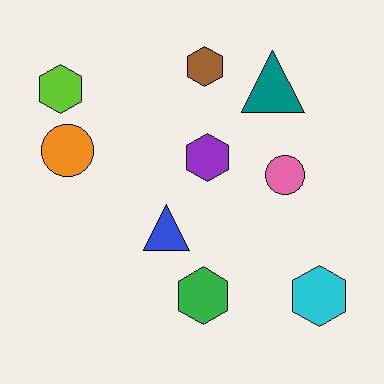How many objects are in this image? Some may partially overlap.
There are 9 objects.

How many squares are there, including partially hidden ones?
There are no squares.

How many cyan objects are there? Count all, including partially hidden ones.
There is 1 cyan object.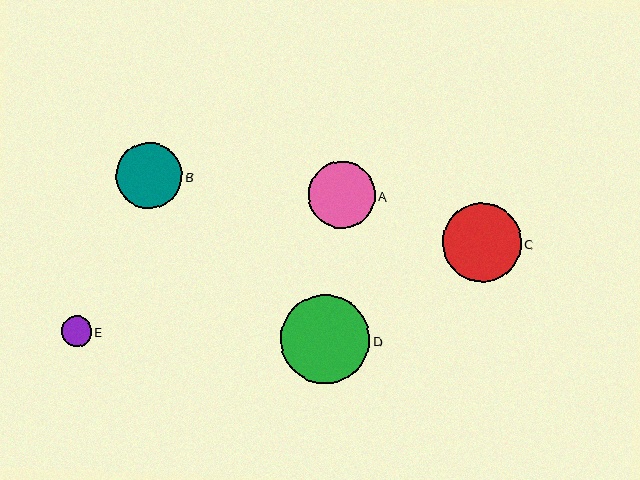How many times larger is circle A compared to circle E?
Circle A is approximately 2.2 times the size of circle E.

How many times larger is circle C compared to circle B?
Circle C is approximately 1.2 times the size of circle B.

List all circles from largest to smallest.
From largest to smallest: D, C, A, B, E.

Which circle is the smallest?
Circle E is the smallest with a size of approximately 30 pixels.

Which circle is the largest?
Circle D is the largest with a size of approximately 89 pixels.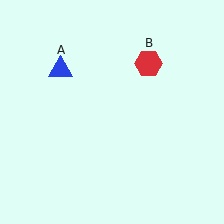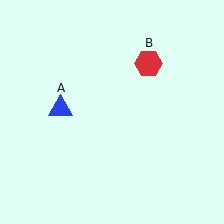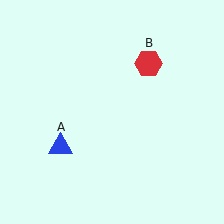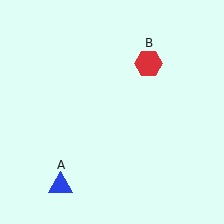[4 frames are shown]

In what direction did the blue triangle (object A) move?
The blue triangle (object A) moved down.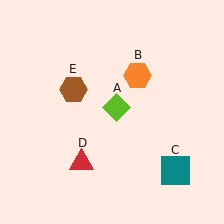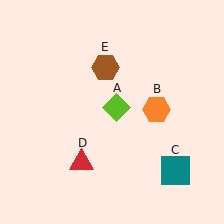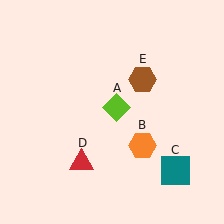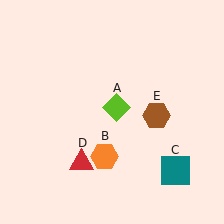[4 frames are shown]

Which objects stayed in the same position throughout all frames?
Lime diamond (object A) and teal square (object C) and red triangle (object D) remained stationary.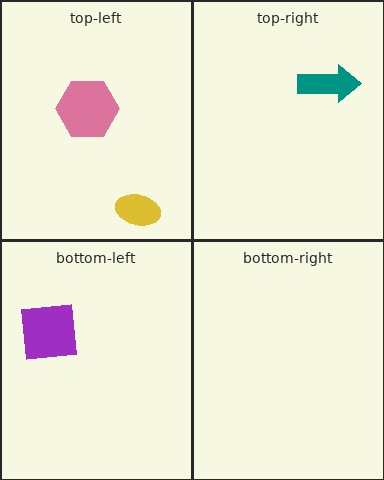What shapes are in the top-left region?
The pink hexagon, the yellow ellipse.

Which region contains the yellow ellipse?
The top-left region.